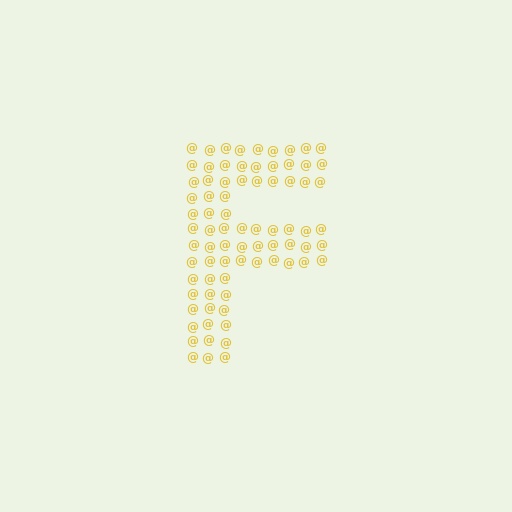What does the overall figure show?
The overall figure shows the letter F.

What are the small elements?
The small elements are at signs.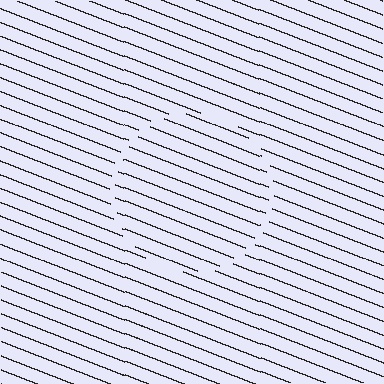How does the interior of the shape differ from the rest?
The interior of the shape contains the same grating, shifted by half a period — the contour is defined by the phase discontinuity where line-ends from the inner and outer gratings abut.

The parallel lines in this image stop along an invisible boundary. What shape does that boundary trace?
An illusory circle. The interior of the shape contains the same grating, shifted by half a period — the contour is defined by the phase discontinuity where line-ends from the inner and outer gratings abut.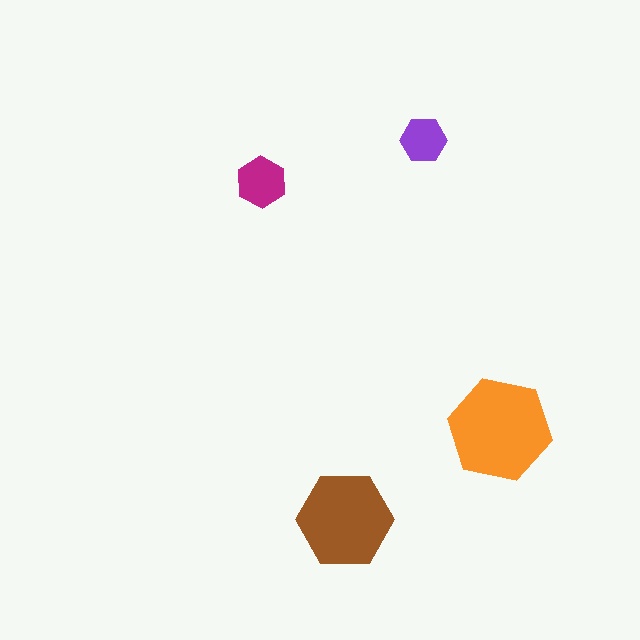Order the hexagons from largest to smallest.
the orange one, the brown one, the magenta one, the purple one.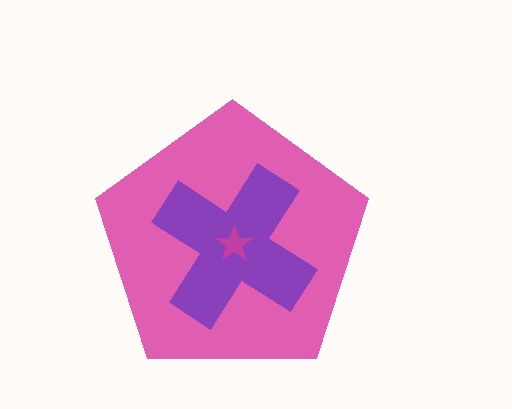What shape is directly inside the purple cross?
The magenta star.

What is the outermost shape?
The pink pentagon.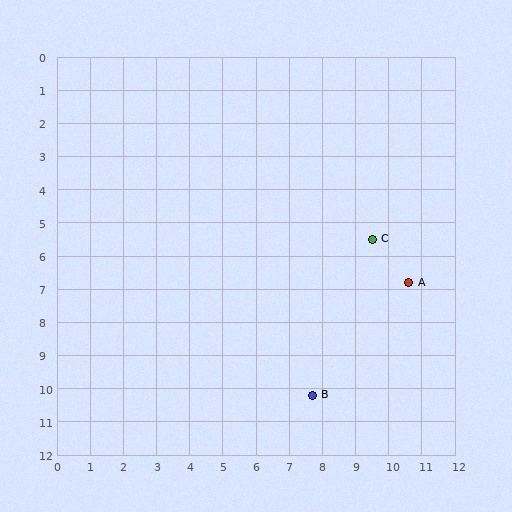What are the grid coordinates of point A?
Point A is at approximately (10.6, 6.8).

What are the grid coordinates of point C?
Point C is at approximately (9.5, 5.5).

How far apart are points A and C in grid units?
Points A and C are about 1.7 grid units apart.